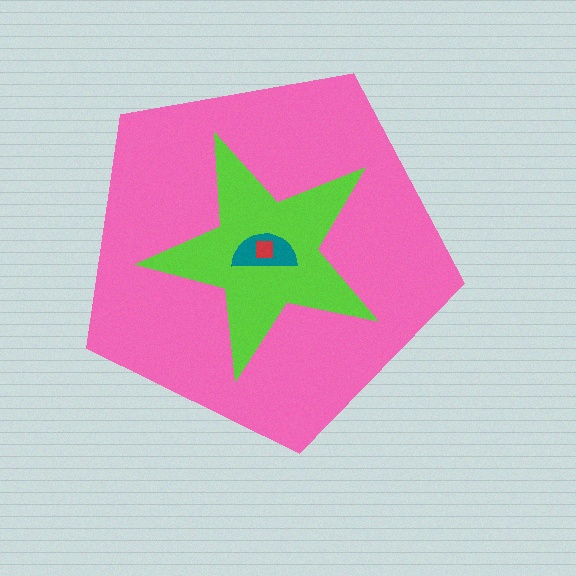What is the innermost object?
The red square.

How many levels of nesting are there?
4.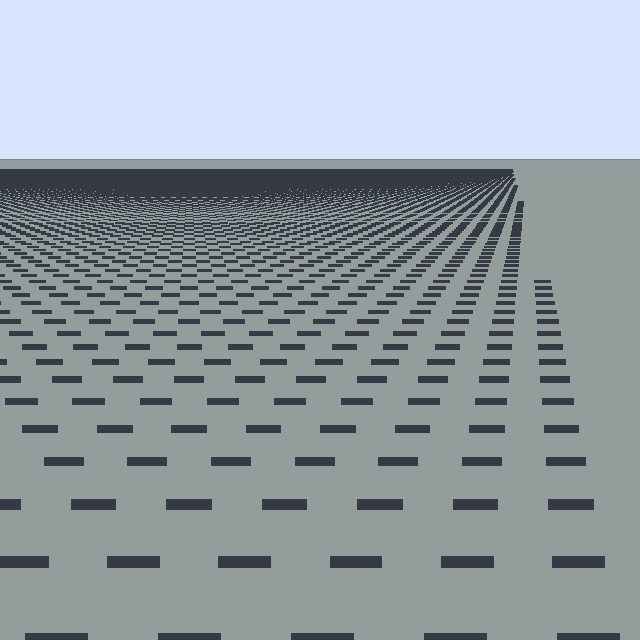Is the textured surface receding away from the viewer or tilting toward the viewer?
The surface is receding away from the viewer. Texture elements get smaller and denser toward the top.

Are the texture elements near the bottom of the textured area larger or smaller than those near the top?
Larger. Near the bottom, elements are closer to the viewer and appear at a bigger on-screen size.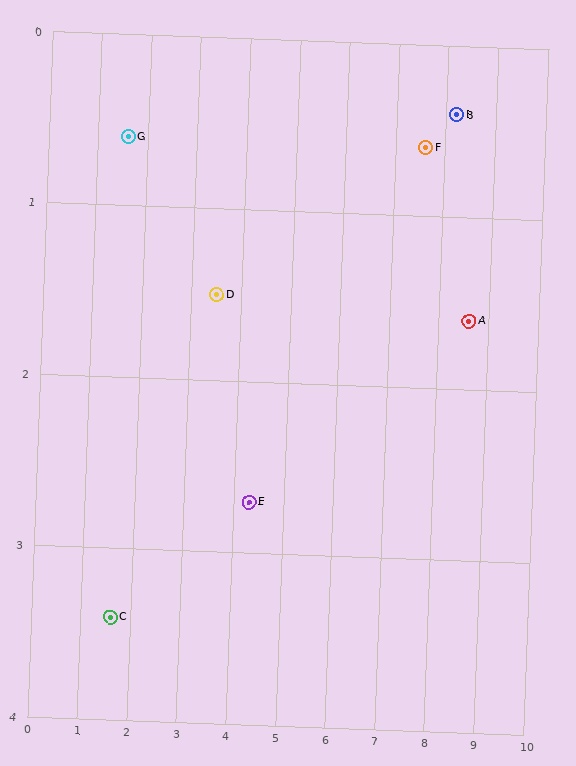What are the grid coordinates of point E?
Point E is at approximately (4.3, 2.7).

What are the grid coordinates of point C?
Point C is at approximately (1.6, 3.4).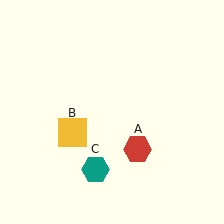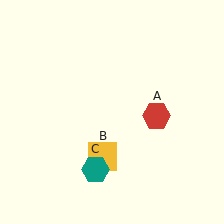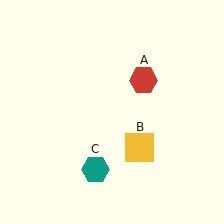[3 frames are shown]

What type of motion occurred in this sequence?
The red hexagon (object A), yellow square (object B) rotated counterclockwise around the center of the scene.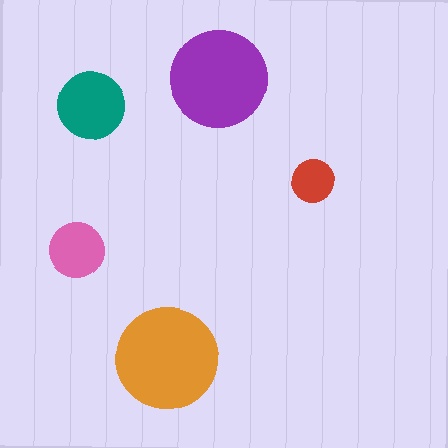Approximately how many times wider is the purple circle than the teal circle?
About 1.5 times wider.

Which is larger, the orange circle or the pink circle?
The orange one.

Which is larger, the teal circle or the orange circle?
The orange one.